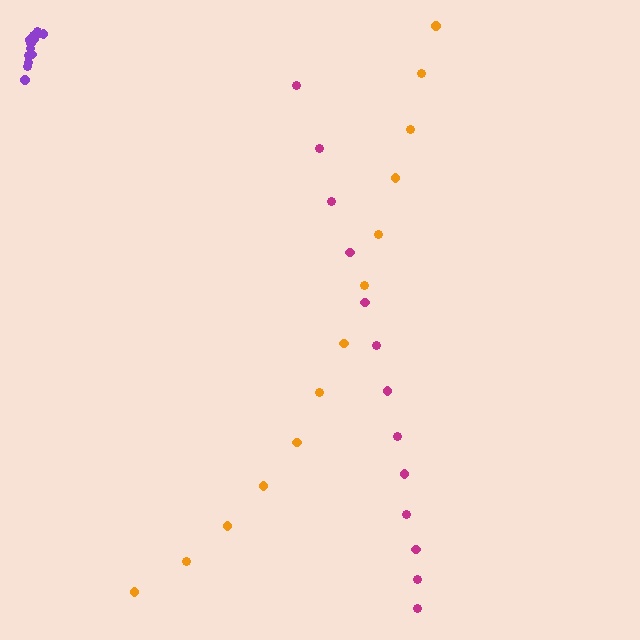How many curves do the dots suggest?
There are 3 distinct paths.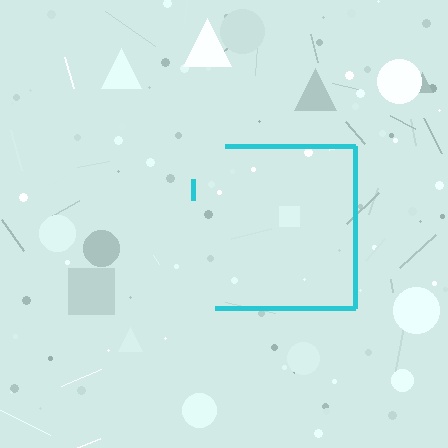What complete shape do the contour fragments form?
The contour fragments form a square.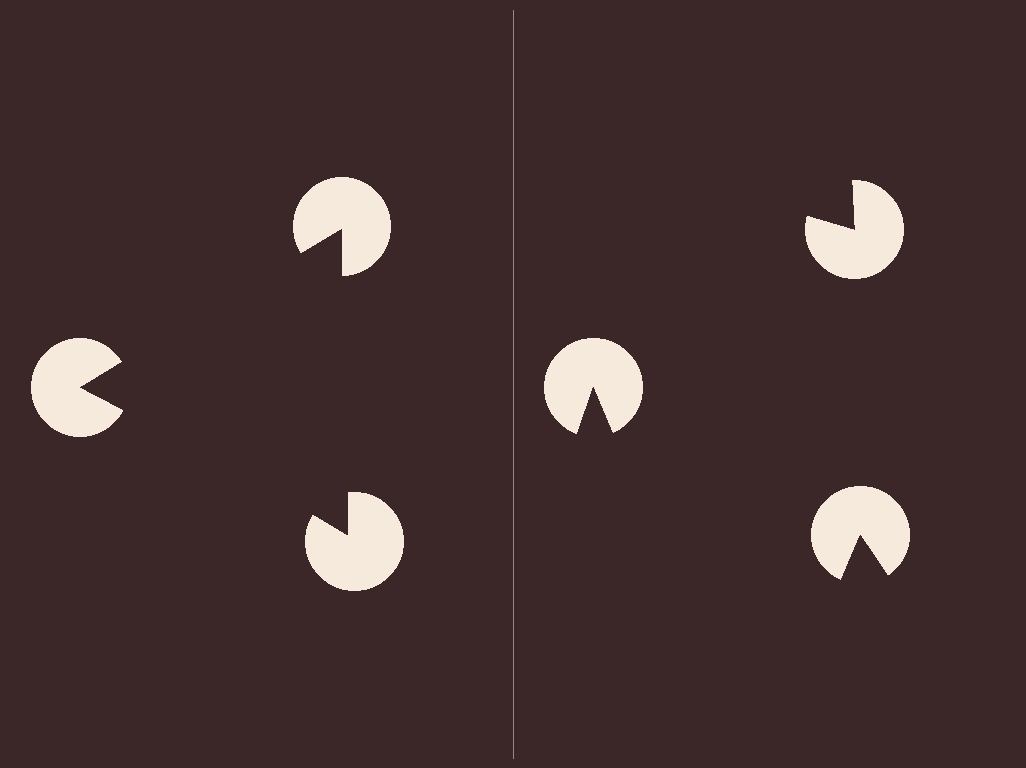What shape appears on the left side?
An illusory triangle.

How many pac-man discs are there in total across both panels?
6 — 3 on each side.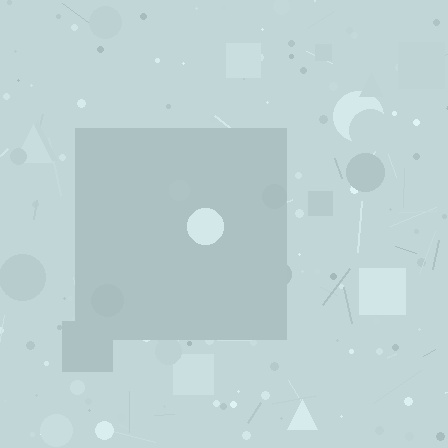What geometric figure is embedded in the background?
A square is embedded in the background.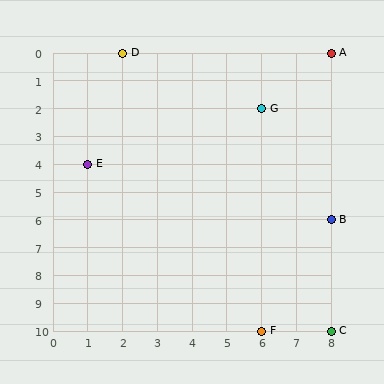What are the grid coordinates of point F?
Point F is at grid coordinates (6, 10).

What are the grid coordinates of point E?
Point E is at grid coordinates (1, 4).